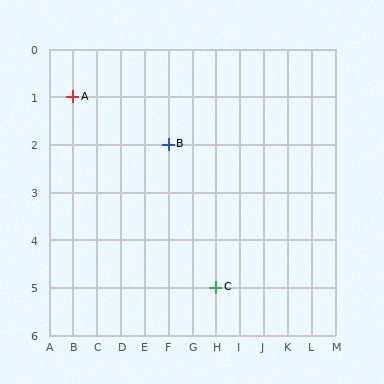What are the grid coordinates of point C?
Point C is at grid coordinates (H, 5).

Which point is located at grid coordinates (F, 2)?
Point B is at (F, 2).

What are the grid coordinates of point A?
Point A is at grid coordinates (B, 1).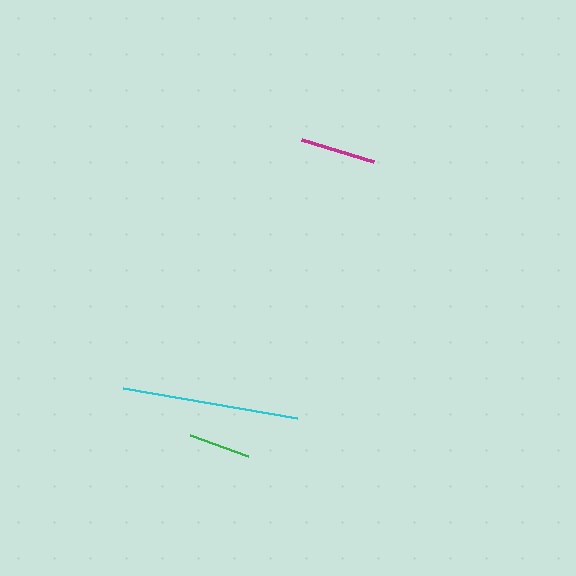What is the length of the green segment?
The green segment is approximately 61 pixels long.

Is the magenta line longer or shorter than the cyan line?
The cyan line is longer than the magenta line.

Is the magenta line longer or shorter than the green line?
The magenta line is longer than the green line.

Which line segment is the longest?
The cyan line is the longest at approximately 176 pixels.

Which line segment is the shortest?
The green line is the shortest at approximately 61 pixels.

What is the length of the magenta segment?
The magenta segment is approximately 75 pixels long.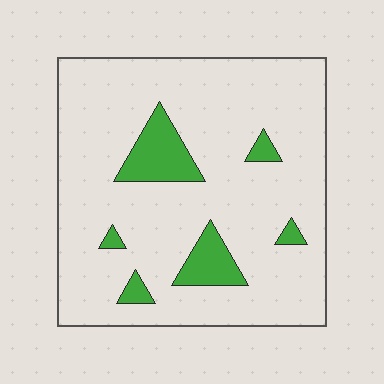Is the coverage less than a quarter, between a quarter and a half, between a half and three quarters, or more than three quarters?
Less than a quarter.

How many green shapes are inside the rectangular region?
6.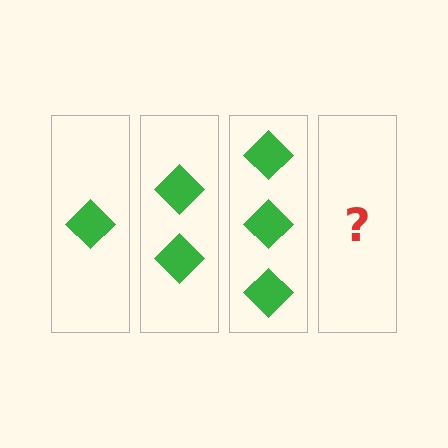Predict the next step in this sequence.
The next step is 4 diamonds.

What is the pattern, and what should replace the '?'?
The pattern is that each step adds one more diamond. The '?' should be 4 diamonds.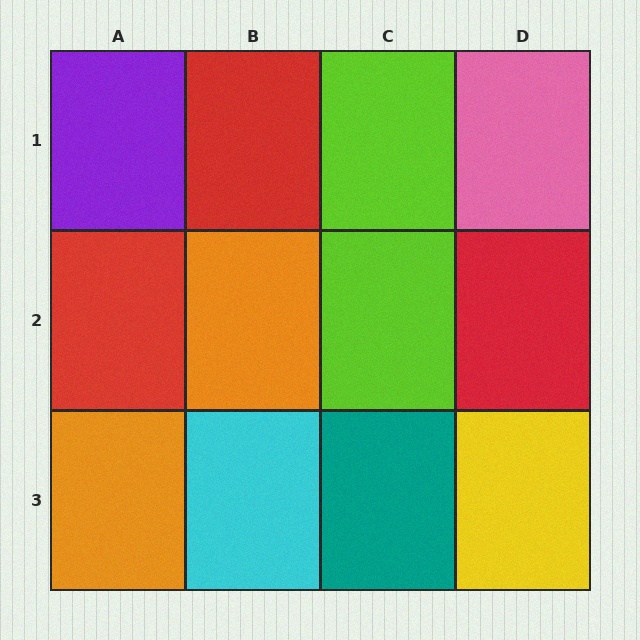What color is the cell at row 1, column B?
Red.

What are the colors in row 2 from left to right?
Red, orange, lime, red.